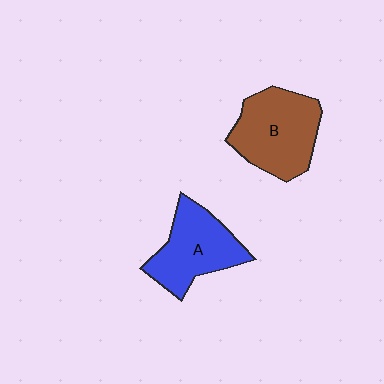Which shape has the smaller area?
Shape A (blue).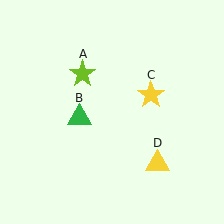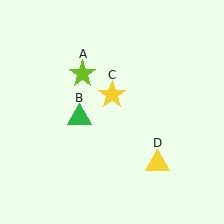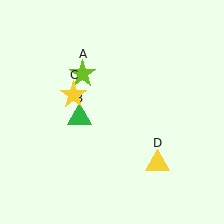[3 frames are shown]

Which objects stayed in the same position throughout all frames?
Lime star (object A) and green triangle (object B) and yellow triangle (object D) remained stationary.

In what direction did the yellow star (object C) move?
The yellow star (object C) moved left.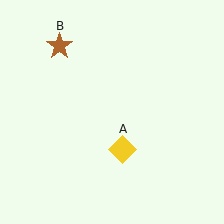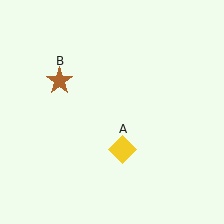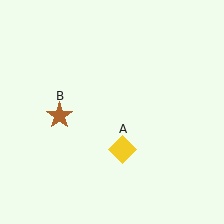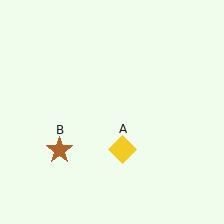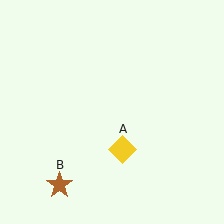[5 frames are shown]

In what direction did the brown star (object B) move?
The brown star (object B) moved down.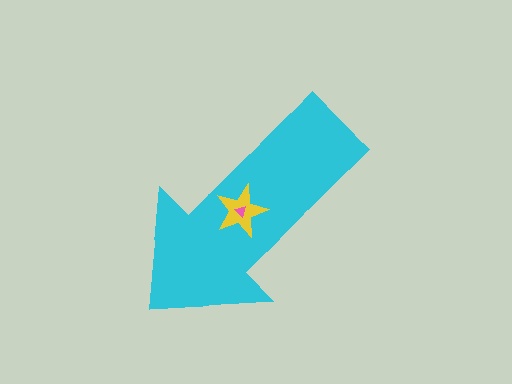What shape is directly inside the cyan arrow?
The yellow star.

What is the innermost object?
The pink triangle.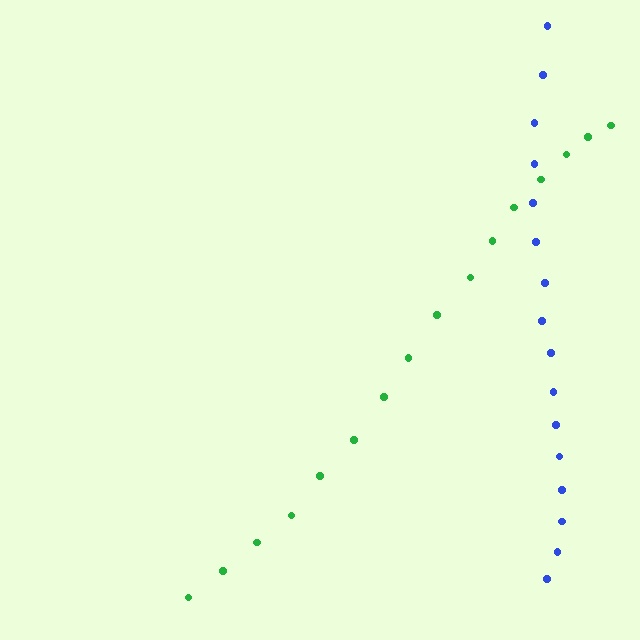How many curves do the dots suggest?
There are 2 distinct paths.